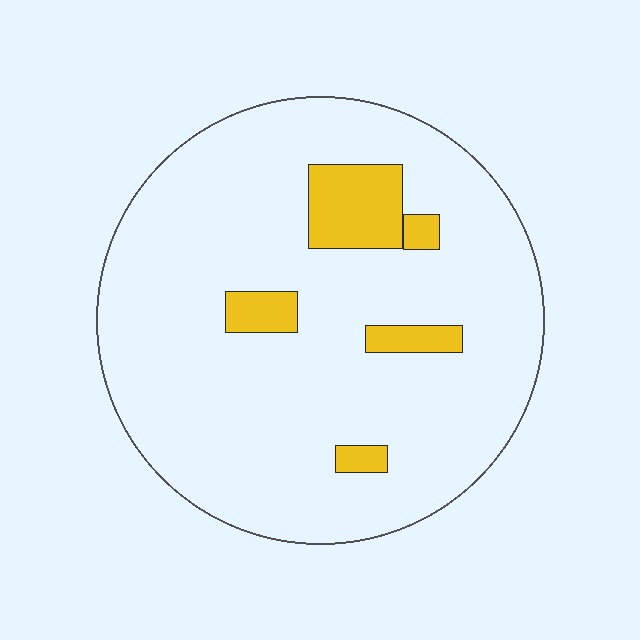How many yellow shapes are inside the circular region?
5.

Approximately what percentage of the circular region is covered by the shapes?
Approximately 10%.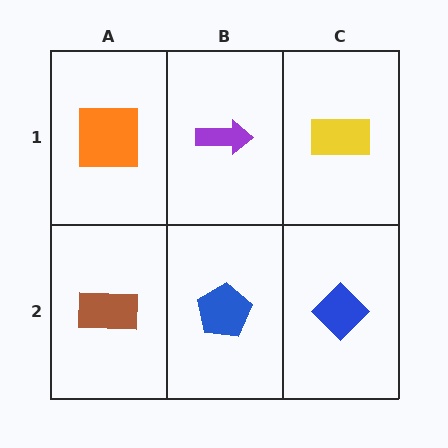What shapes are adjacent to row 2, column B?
A purple arrow (row 1, column B), a brown rectangle (row 2, column A), a blue diamond (row 2, column C).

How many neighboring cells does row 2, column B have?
3.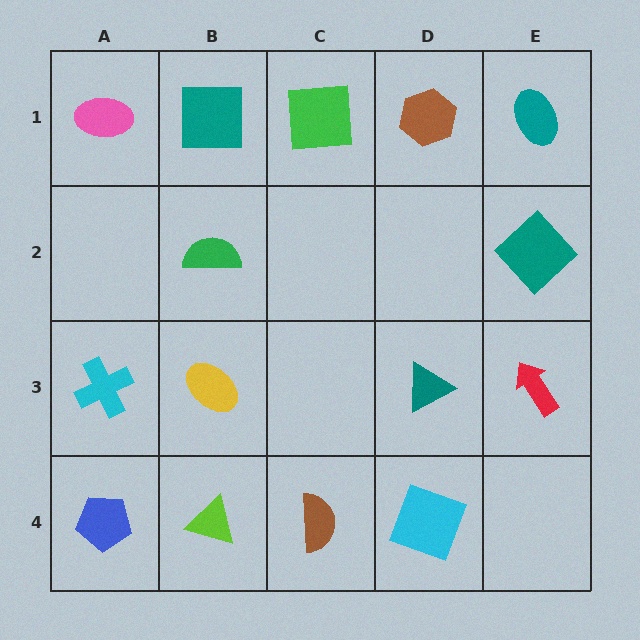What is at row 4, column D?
A cyan square.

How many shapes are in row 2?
2 shapes.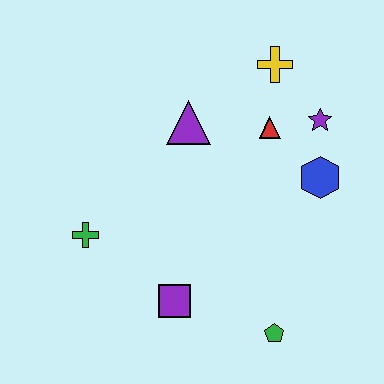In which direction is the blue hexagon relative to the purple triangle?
The blue hexagon is to the right of the purple triangle.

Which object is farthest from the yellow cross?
The green pentagon is farthest from the yellow cross.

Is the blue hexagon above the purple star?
No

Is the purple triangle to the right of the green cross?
Yes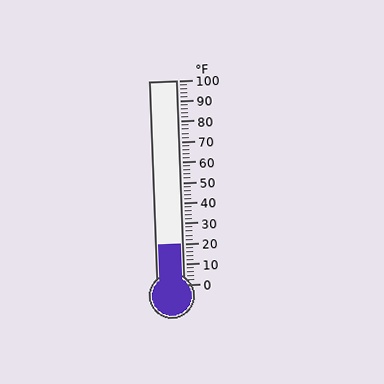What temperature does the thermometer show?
The thermometer shows approximately 20°F.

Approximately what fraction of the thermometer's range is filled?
The thermometer is filled to approximately 20% of its range.